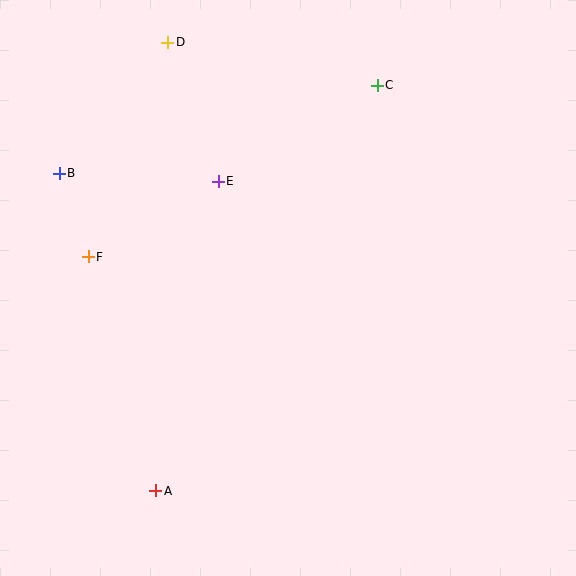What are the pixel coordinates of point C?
Point C is at (377, 85).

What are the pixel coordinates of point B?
Point B is at (59, 173).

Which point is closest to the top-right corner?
Point C is closest to the top-right corner.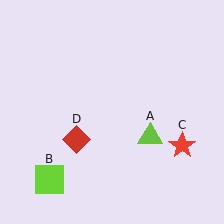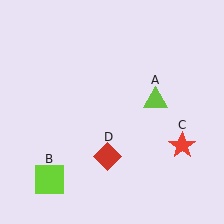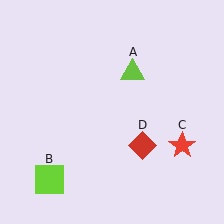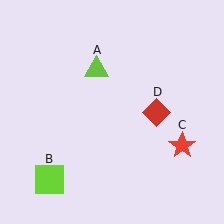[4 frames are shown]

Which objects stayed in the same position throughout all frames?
Lime square (object B) and red star (object C) remained stationary.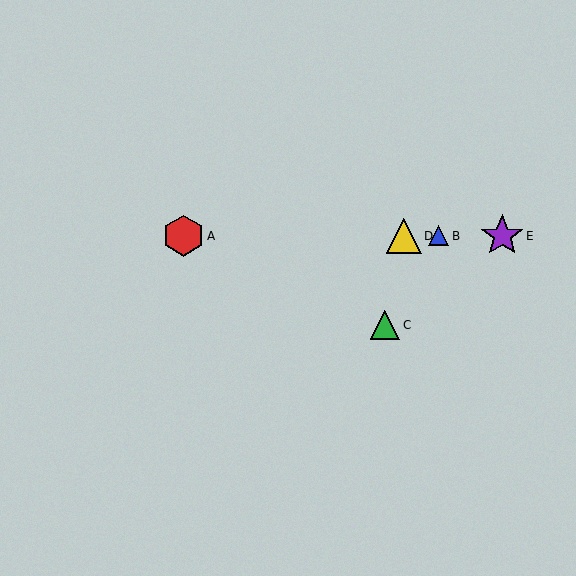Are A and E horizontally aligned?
Yes, both are at y≈236.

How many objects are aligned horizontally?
4 objects (A, B, D, E) are aligned horizontally.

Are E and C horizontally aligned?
No, E is at y≈236 and C is at y≈325.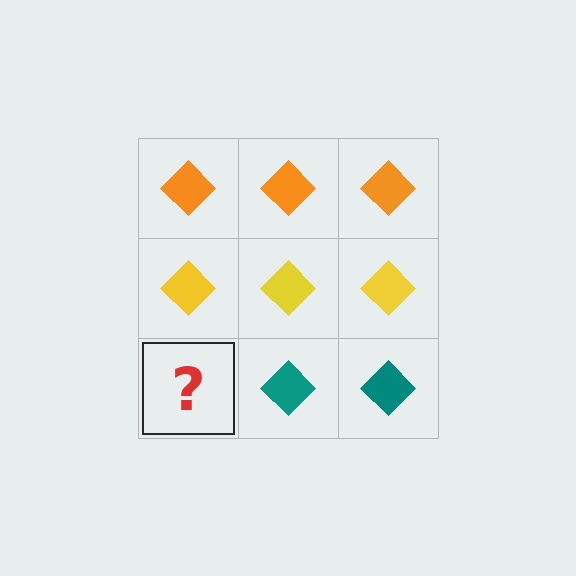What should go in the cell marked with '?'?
The missing cell should contain a teal diamond.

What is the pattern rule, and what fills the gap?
The rule is that each row has a consistent color. The gap should be filled with a teal diamond.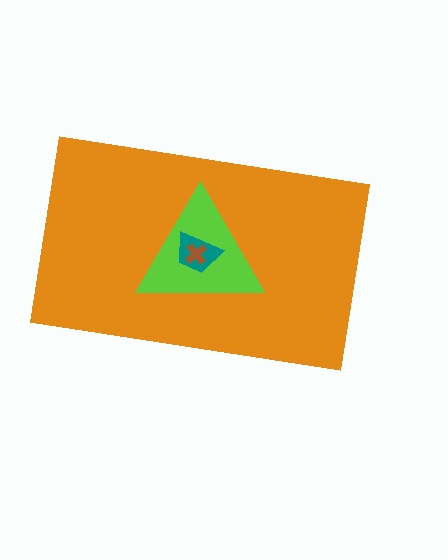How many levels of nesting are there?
4.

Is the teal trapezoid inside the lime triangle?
Yes.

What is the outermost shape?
The orange rectangle.